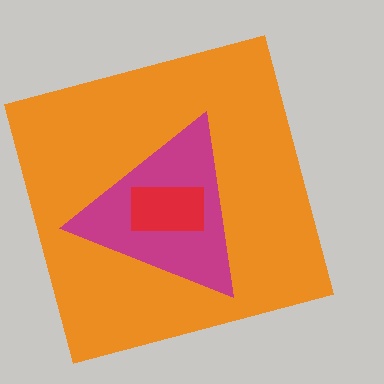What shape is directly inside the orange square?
The magenta triangle.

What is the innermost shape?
The red rectangle.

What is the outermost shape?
The orange square.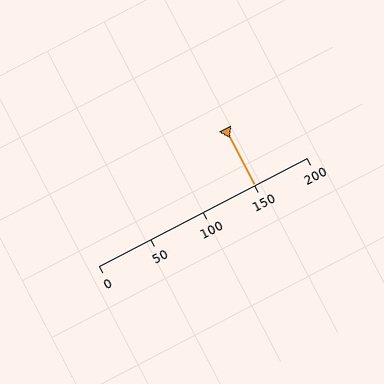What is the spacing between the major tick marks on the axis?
The major ticks are spaced 50 apart.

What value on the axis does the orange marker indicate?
The marker indicates approximately 150.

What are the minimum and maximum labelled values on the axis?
The axis runs from 0 to 200.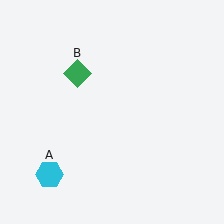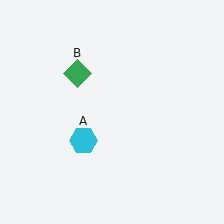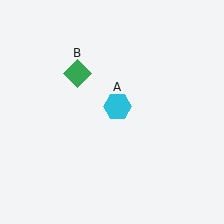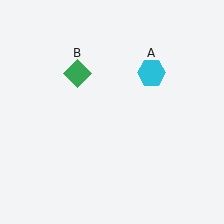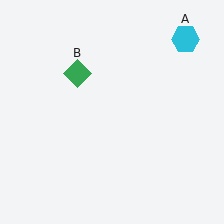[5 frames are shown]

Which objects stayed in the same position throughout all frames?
Green diamond (object B) remained stationary.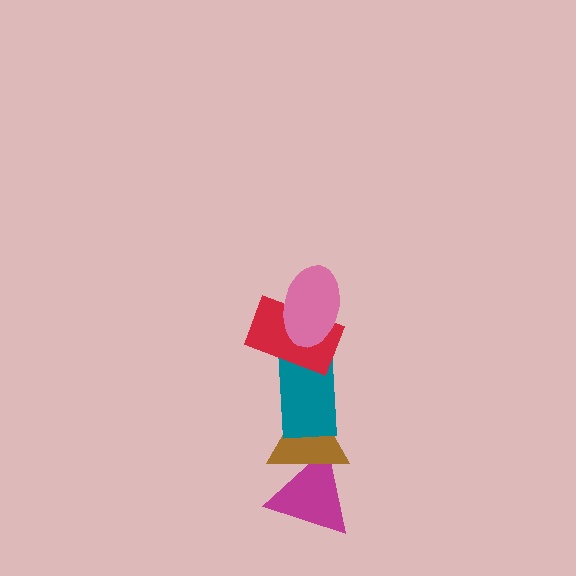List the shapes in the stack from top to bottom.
From top to bottom: the pink ellipse, the red rectangle, the teal rectangle, the brown triangle, the magenta triangle.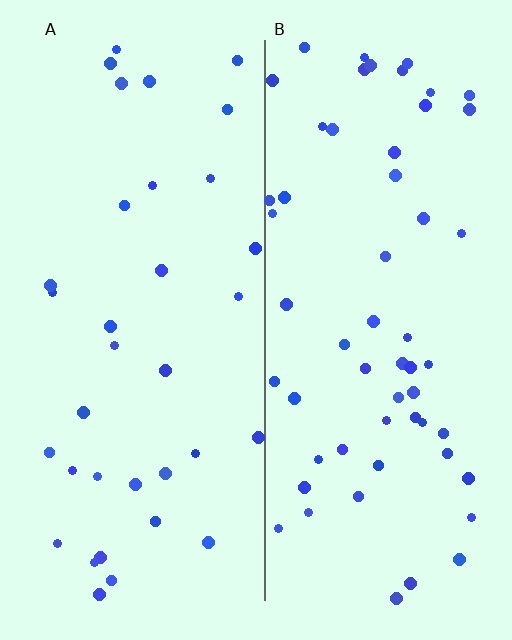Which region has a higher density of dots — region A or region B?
B (the right).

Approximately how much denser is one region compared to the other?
Approximately 1.6× — region B over region A.